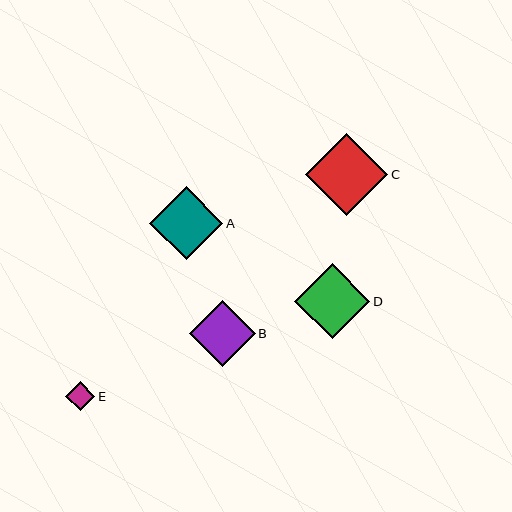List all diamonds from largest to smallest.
From largest to smallest: C, D, A, B, E.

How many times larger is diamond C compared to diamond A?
Diamond C is approximately 1.1 times the size of diamond A.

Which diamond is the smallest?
Diamond E is the smallest with a size of approximately 29 pixels.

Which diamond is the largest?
Diamond C is the largest with a size of approximately 82 pixels.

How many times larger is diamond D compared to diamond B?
Diamond D is approximately 1.1 times the size of diamond B.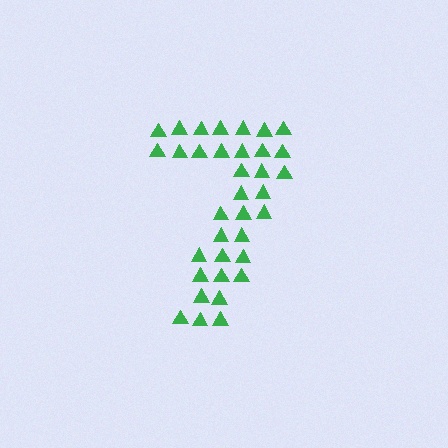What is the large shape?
The large shape is the digit 7.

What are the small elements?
The small elements are triangles.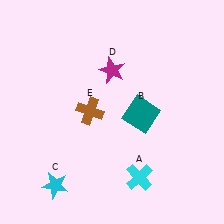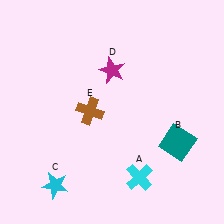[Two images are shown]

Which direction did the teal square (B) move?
The teal square (B) moved right.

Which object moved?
The teal square (B) moved right.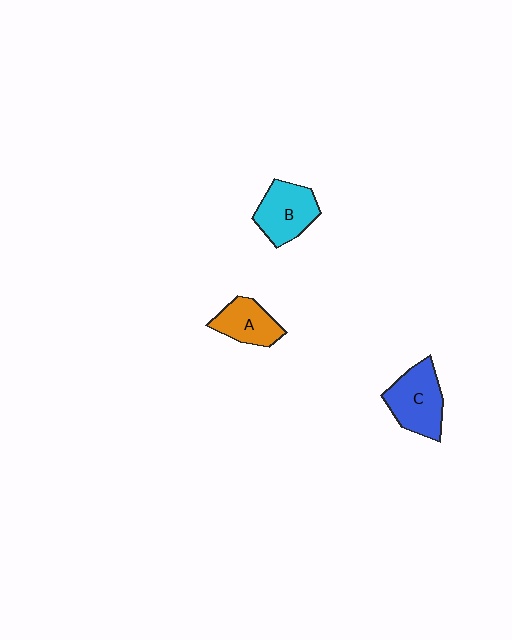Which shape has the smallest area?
Shape A (orange).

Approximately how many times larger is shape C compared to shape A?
Approximately 1.4 times.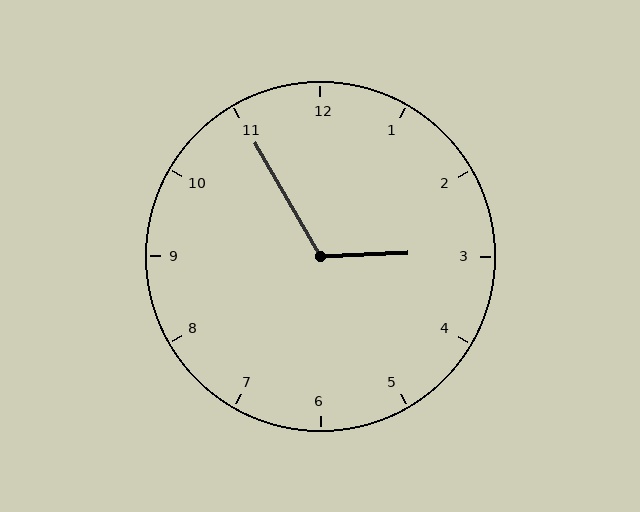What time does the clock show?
2:55.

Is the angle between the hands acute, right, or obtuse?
It is obtuse.